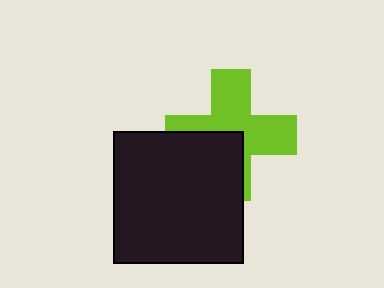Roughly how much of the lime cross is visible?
About half of it is visible (roughly 63%).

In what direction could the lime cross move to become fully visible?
The lime cross could move toward the upper-right. That would shift it out from behind the black rectangle entirely.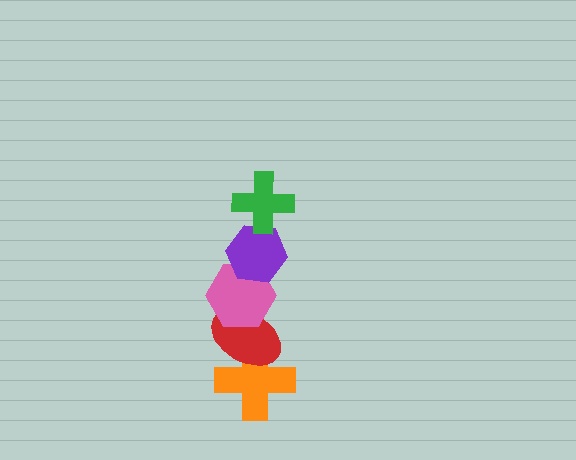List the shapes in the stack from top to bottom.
From top to bottom: the green cross, the purple hexagon, the pink hexagon, the red ellipse, the orange cross.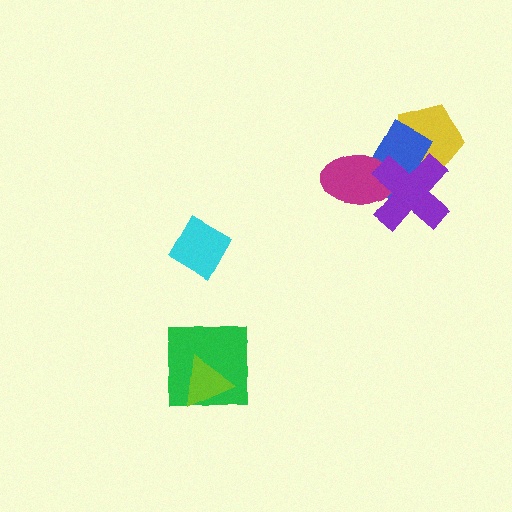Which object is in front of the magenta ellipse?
The purple cross is in front of the magenta ellipse.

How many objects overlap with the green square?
1 object overlaps with the green square.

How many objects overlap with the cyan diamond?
0 objects overlap with the cyan diamond.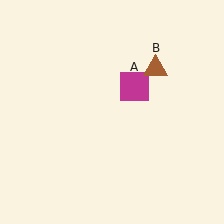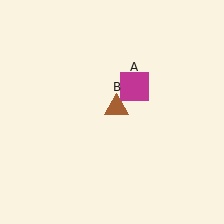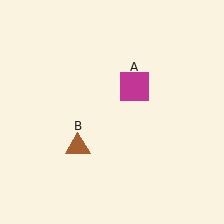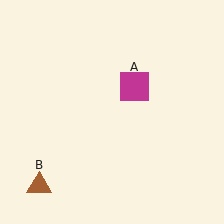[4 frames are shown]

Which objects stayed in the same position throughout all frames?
Magenta square (object A) remained stationary.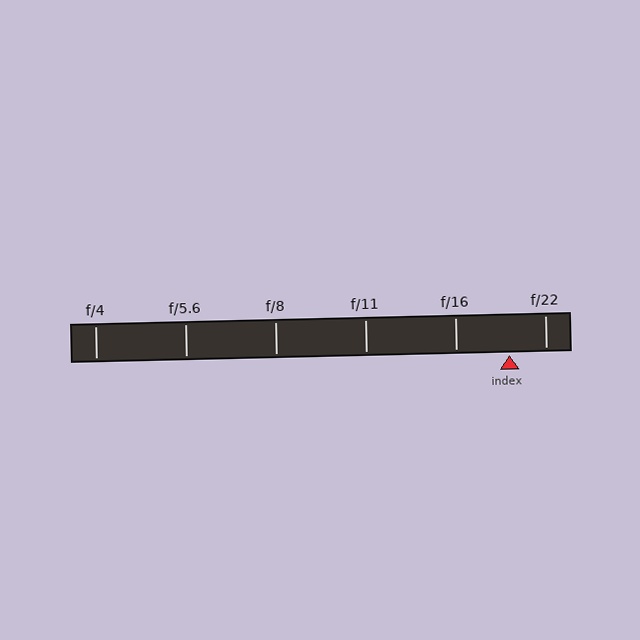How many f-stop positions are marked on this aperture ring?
There are 6 f-stop positions marked.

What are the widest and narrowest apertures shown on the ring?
The widest aperture shown is f/4 and the narrowest is f/22.